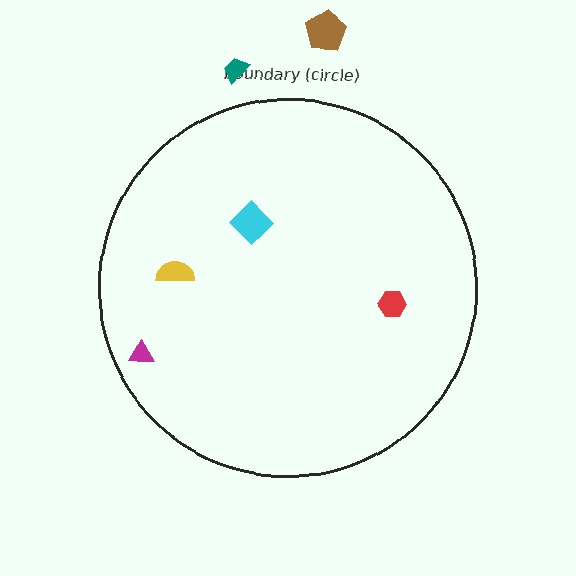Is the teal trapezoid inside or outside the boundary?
Outside.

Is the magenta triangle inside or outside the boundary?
Inside.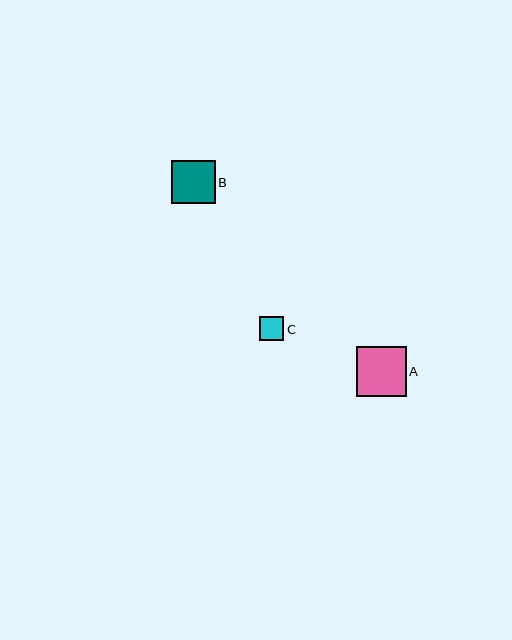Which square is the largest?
Square A is the largest with a size of approximately 50 pixels.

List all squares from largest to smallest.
From largest to smallest: A, B, C.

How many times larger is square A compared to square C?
Square A is approximately 2.1 times the size of square C.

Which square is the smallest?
Square C is the smallest with a size of approximately 24 pixels.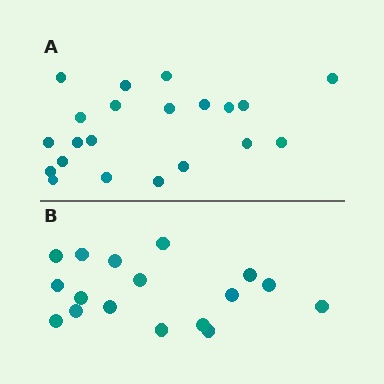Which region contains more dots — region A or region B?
Region A (the top region) has more dots.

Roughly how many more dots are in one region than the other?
Region A has about 4 more dots than region B.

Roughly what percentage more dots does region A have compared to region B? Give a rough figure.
About 25% more.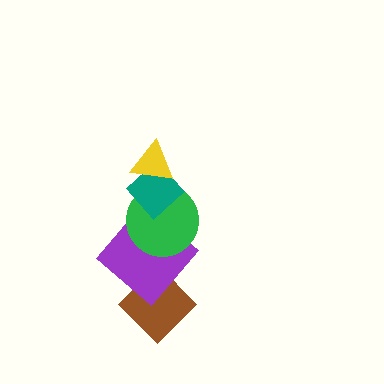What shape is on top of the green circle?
The teal diamond is on top of the green circle.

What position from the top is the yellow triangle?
The yellow triangle is 1st from the top.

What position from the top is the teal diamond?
The teal diamond is 2nd from the top.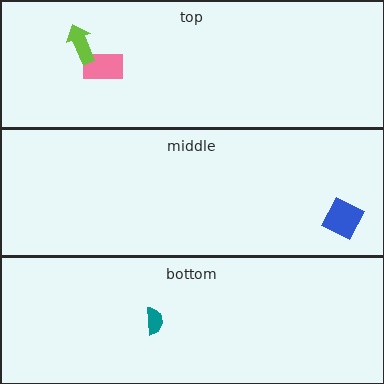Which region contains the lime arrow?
The top region.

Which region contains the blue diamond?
The middle region.